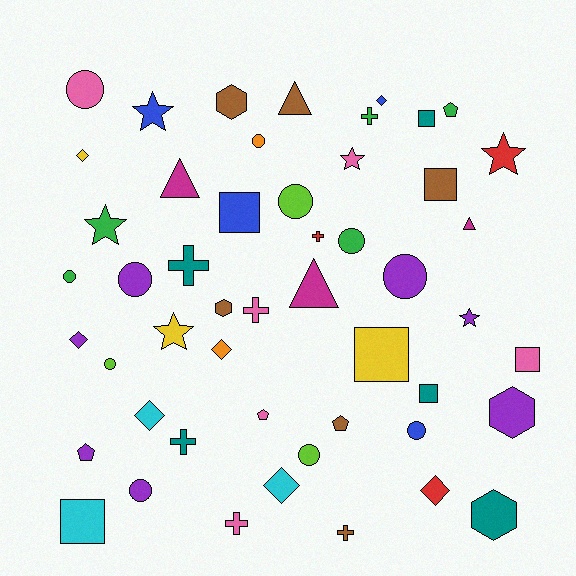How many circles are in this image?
There are 11 circles.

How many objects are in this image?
There are 50 objects.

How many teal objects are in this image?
There are 5 teal objects.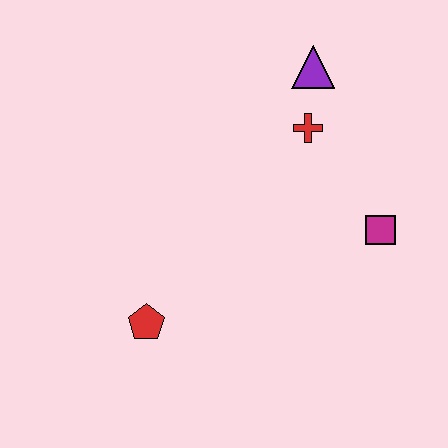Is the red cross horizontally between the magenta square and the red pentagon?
Yes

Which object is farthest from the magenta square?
The red pentagon is farthest from the magenta square.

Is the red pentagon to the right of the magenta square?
No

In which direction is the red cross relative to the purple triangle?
The red cross is below the purple triangle.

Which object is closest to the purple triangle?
The red cross is closest to the purple triangle.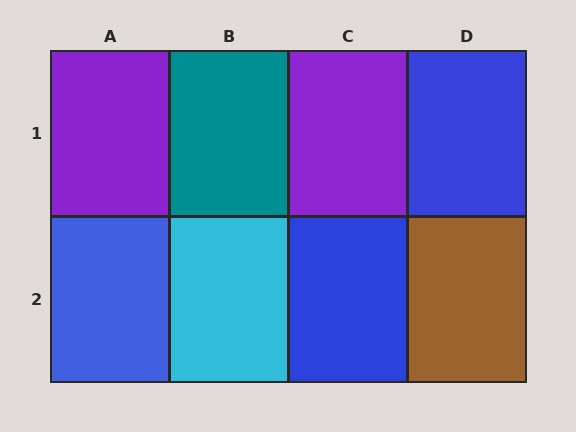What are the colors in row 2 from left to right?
Blue, cyan, blue, brown.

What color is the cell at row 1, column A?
Purple.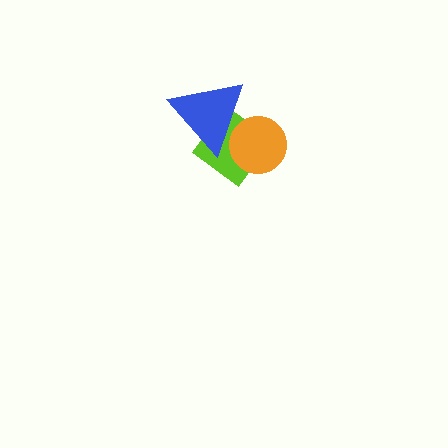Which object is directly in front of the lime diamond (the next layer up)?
The orange circle is directly in front of the lime diamond.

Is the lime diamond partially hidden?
Yes, it is partially covered by another shape.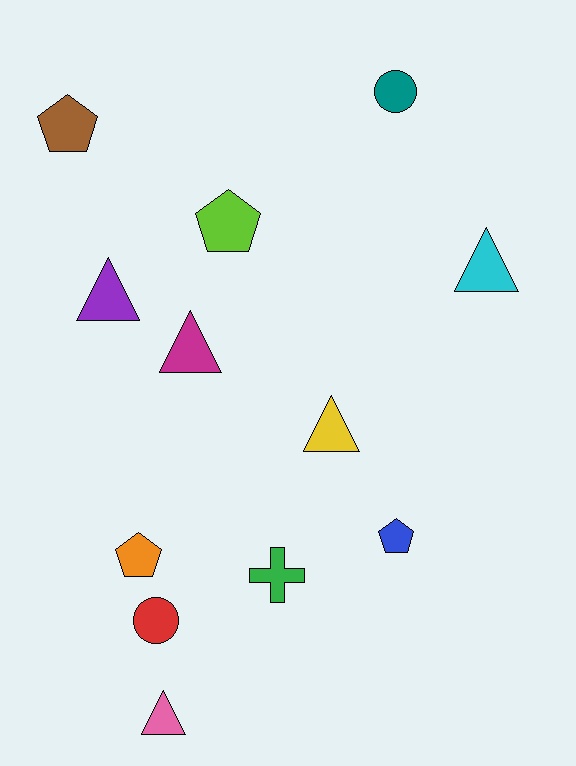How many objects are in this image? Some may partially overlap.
There are 12 objects.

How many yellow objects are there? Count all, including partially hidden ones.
There is 1 yellow object.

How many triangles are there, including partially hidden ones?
There are 5 triangles.